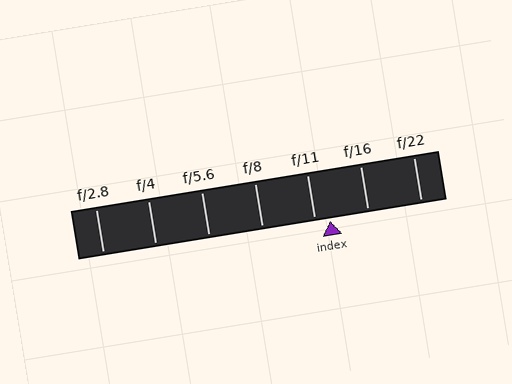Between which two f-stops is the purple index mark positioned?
The index mark is between f/11 and f/16.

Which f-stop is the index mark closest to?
The index mark is closest to f/11.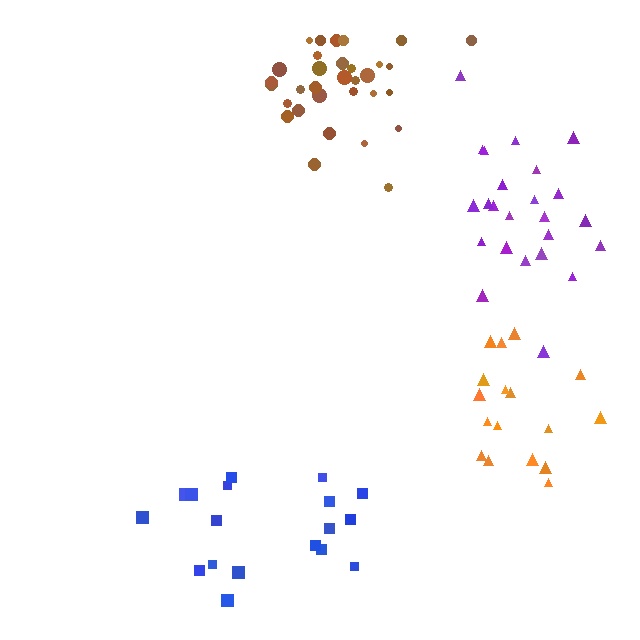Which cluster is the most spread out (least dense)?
Blue.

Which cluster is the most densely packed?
Brown.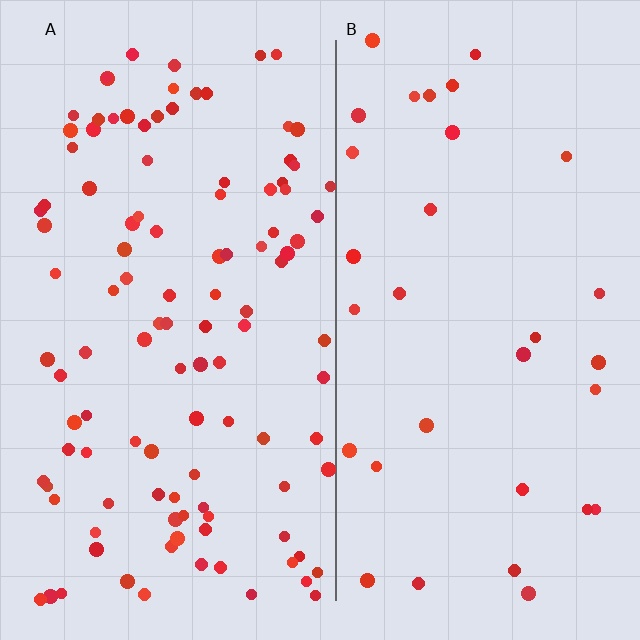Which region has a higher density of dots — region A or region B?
A (the left).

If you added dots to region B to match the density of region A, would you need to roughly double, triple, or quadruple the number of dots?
Approximately triple.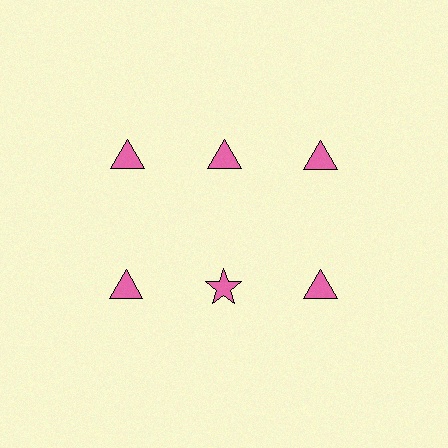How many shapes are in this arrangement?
There are 6 shapes arranged in a grid pattern.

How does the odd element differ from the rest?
It has a different shape: star instead of triangle.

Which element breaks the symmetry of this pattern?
The pink star in the second row, second from left column breaks the symmetry. All other shapes are pink triangles.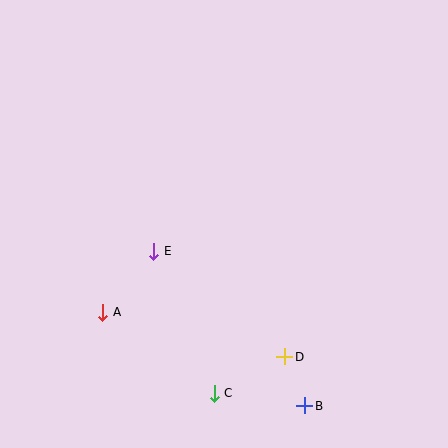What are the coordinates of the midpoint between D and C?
The midpoint between D and C is at (249, 375).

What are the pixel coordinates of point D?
Point D is at (284, 357).